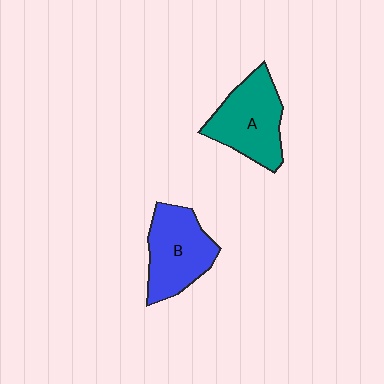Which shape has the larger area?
Shape A (teal).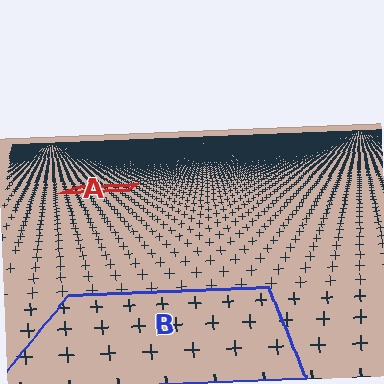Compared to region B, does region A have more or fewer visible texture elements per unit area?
Region A has more texture elements per unit area — they are packed more densely because it is farther away.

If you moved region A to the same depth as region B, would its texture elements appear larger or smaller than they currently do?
They would appear larger. At a closer depth, the same texture elements are projected at a bigger on-screen size.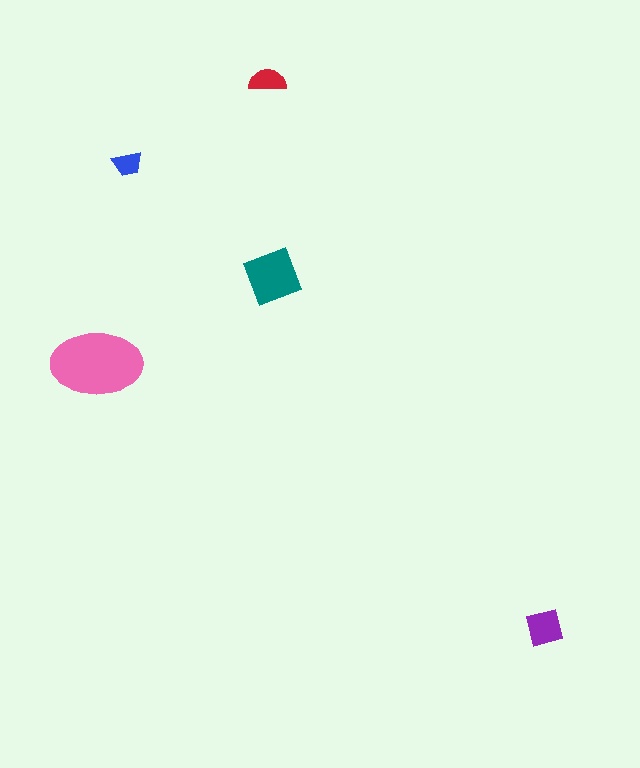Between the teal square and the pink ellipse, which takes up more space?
The pink ellipse.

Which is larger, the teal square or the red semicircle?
The teal square.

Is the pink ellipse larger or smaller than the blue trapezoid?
Larger.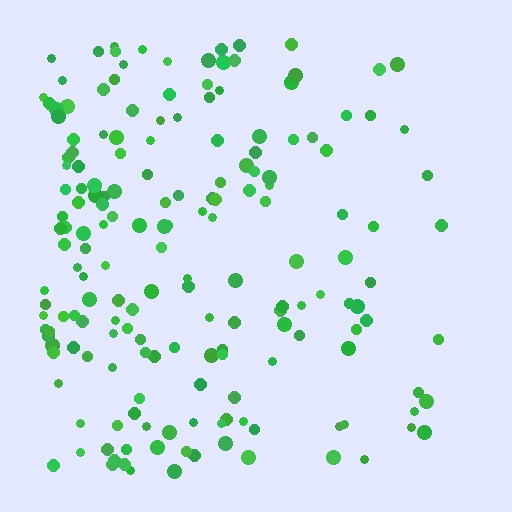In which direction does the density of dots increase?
From right to left, with the left side densest.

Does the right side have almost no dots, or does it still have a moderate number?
Still a moderate number, just noticeably fewer than the left.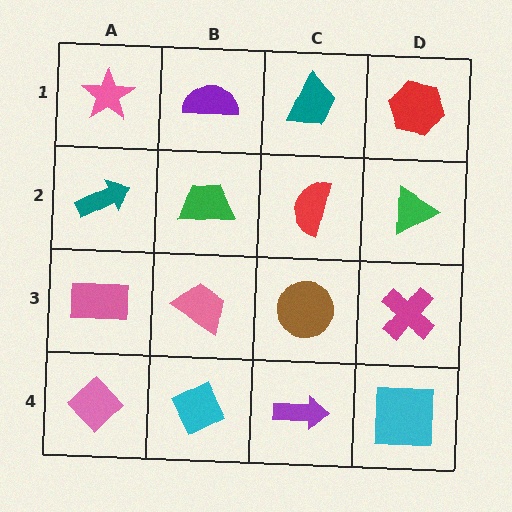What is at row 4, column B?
A cyan diamond.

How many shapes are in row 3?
4 shapes.